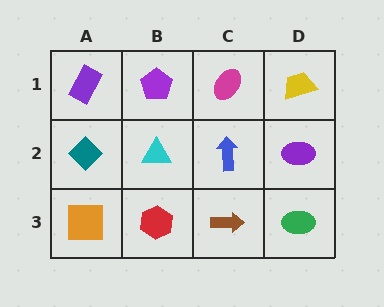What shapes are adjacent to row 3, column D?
A purple ellipse (row 2, column D), a brown arrow (row 3, column C).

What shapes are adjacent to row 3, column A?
A teal diamond (row 2, column A), a red hexagon (row 3, column B).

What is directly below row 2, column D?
A green ellipse.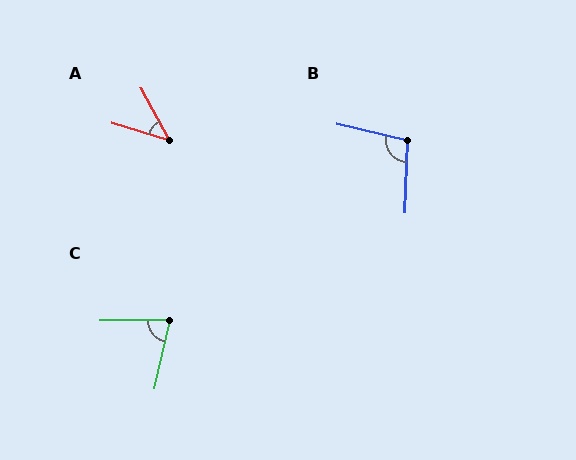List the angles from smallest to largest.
A (45°), C (77°), B (101°).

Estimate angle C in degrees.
Approximately 77 degrees.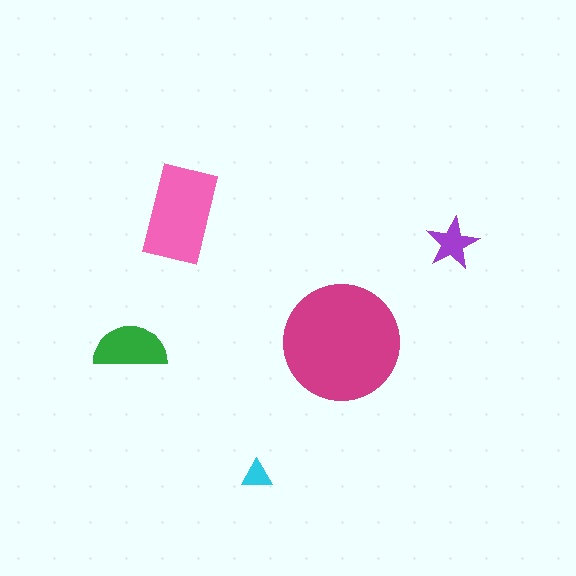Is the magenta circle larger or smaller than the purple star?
Larger.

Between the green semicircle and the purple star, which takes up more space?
The green semicircle.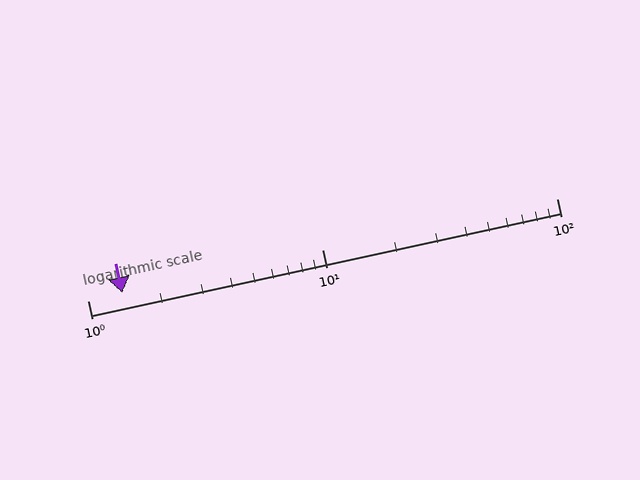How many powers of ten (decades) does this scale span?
The scale spans 2 decades, from 1 to 100.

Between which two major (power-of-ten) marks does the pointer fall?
The pointer is between 1 and 10.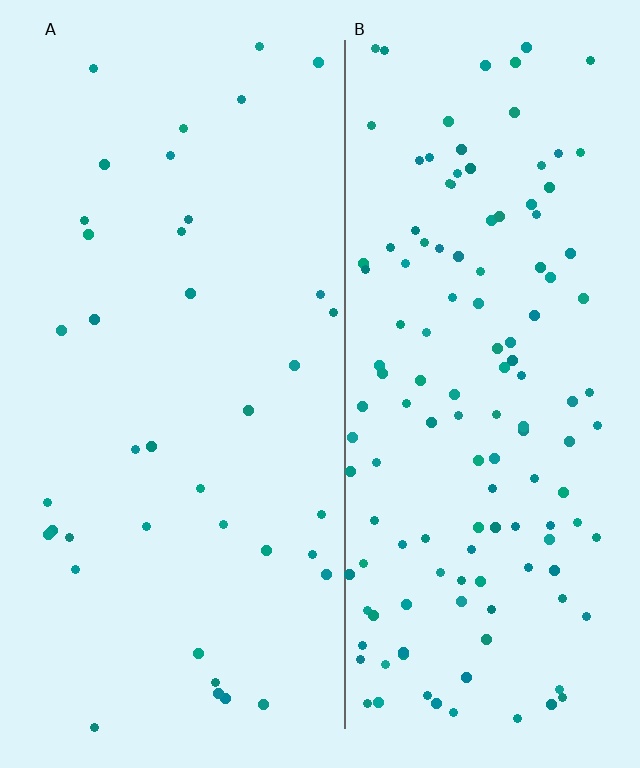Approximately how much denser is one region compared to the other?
Approximately 3.5× — region B over region A.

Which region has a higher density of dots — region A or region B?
B (the right).